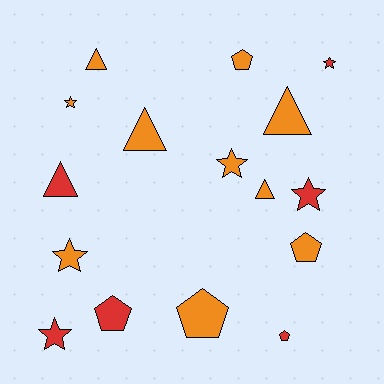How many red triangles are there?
There is 1 red triangle.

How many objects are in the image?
There are 16 objects.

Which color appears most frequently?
Orange, with 10 objects.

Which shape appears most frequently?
Star, with 6 objects.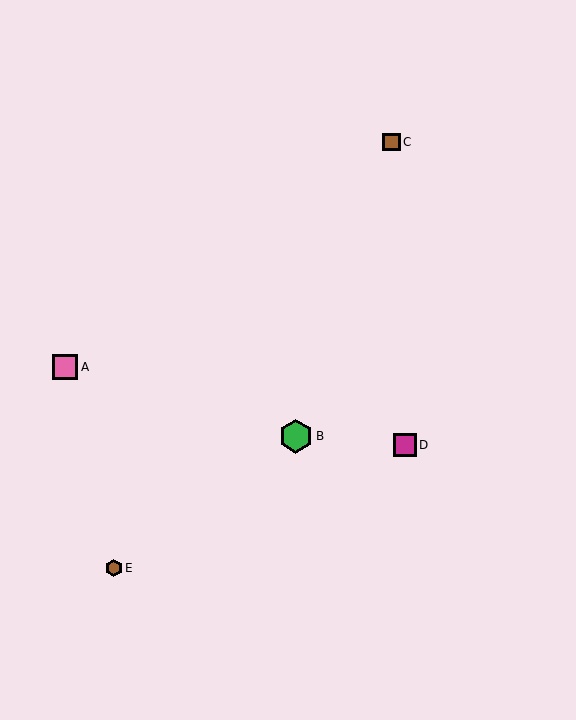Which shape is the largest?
The green hexagon (labeled B) is the largest.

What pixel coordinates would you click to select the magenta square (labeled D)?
Click at (405, 445) to select the magenta square D.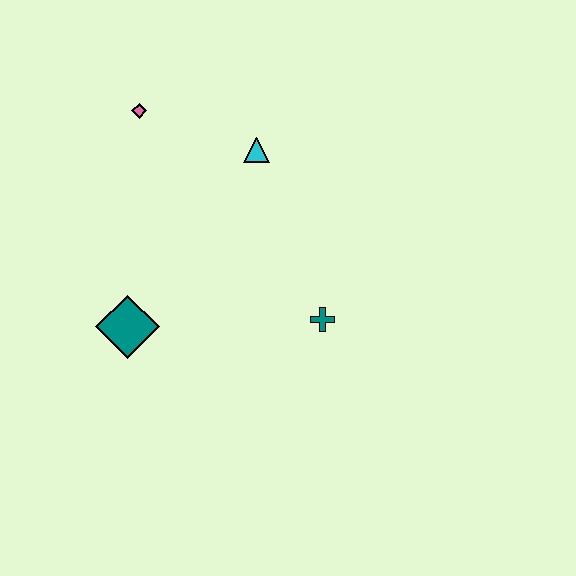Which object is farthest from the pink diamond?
The teal cross is farthest from the pink diamond.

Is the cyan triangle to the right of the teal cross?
No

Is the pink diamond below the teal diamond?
No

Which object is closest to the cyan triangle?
The pink diamond is closest to the cyan triangle.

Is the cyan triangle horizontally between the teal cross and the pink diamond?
Yes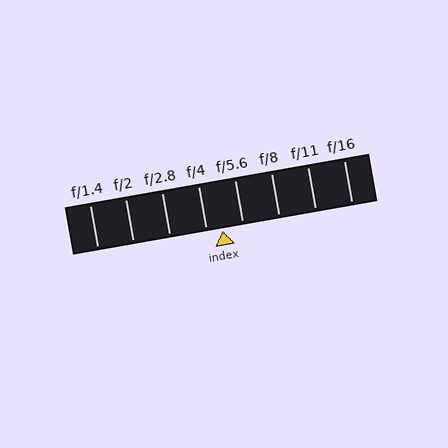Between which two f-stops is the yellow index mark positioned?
The index mark is between f/4 and f/5.6.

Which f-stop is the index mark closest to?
The index mark is closest to f/4.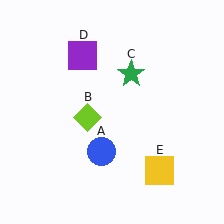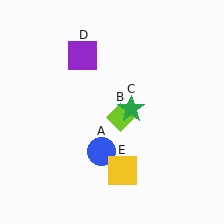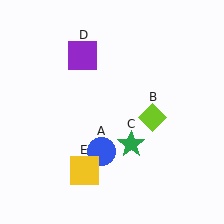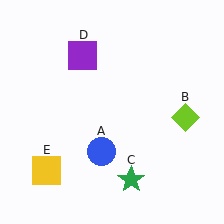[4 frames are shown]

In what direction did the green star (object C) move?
The green star (object C) moved down.